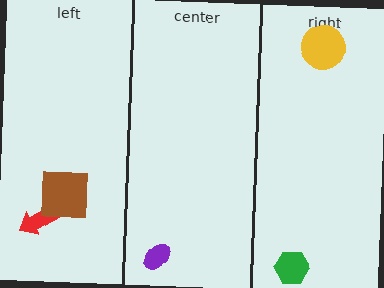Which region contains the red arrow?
The left region.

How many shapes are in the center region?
1.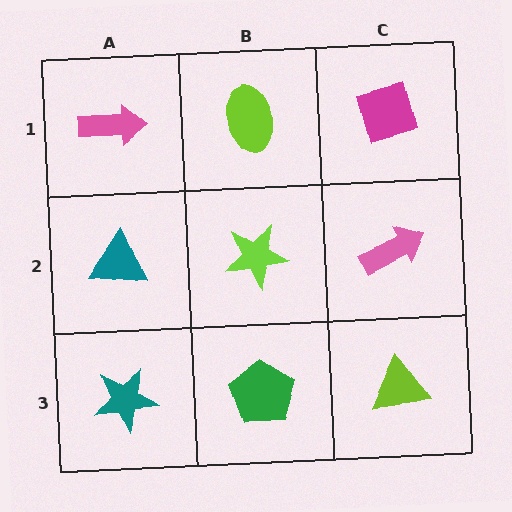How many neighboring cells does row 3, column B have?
3.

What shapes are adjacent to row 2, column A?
A pink arrow (row 1, column A), a teal star (row 3, column A), a lime star (row 2, column B).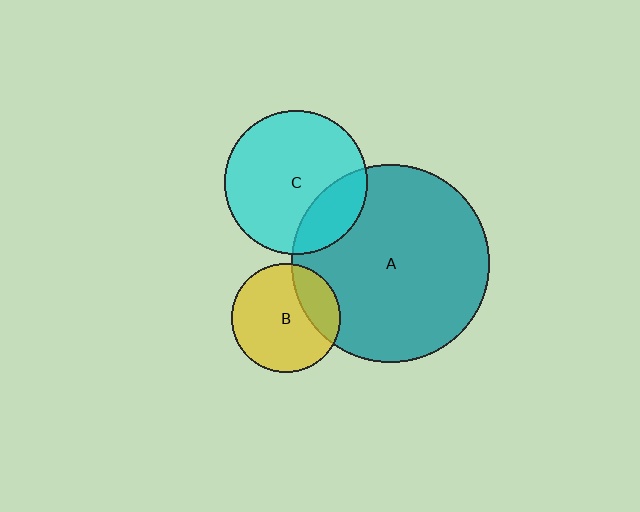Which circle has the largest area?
Circle A (teal).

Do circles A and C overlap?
Yes.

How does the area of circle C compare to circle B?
Approximately 1.7 times.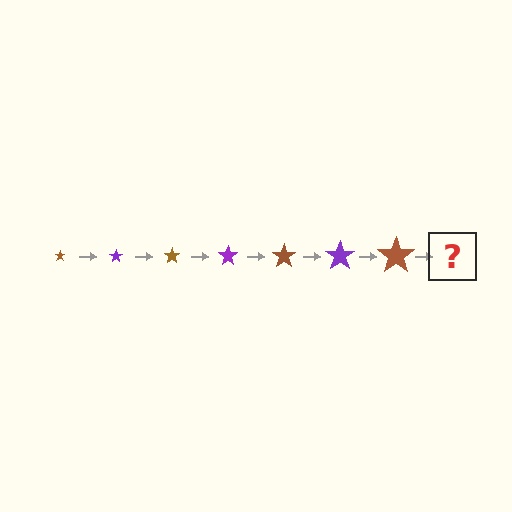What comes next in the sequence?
The next element should be a purple star, larger than the previous one.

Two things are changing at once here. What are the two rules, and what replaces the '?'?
The two rules are that the star grows larger each step and the color cycles through brown and purple. The '?' should be a purple star, larger than the previous one.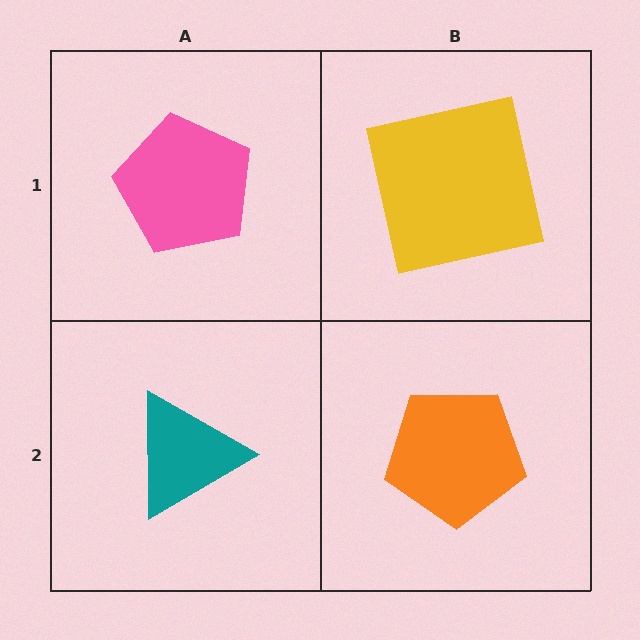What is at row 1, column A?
A pink pentagon.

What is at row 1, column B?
A yellow square.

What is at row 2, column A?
A teal triangle.